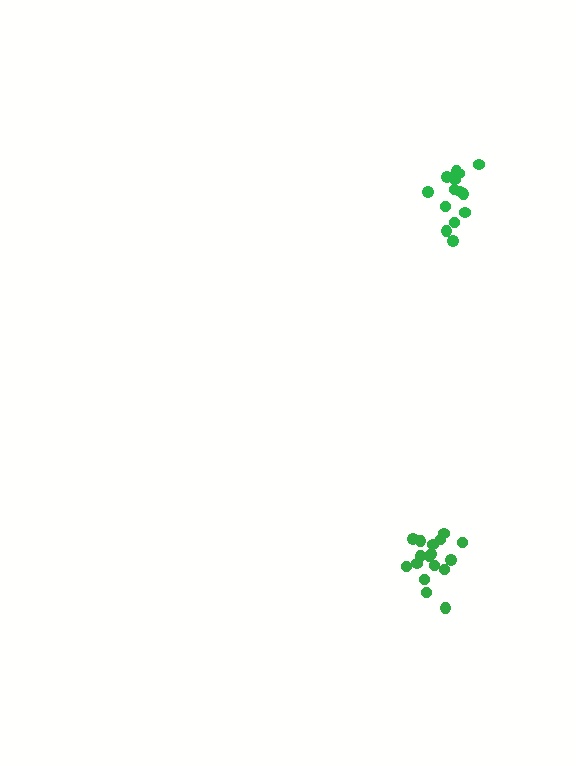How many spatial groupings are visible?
There are 2 spatial groupings.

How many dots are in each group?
Group 1: 17 dots, Group 2: 14 dots (31 total).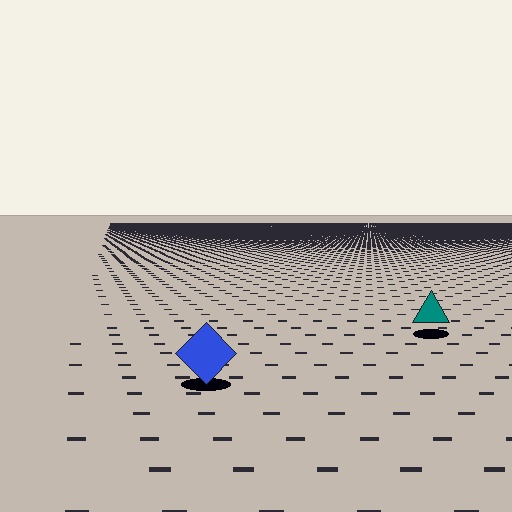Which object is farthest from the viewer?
The teal triangle is farthest from the viewer. It appears smaller and the ground texture around it is denser.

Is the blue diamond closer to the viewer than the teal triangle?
Yes. The blue diamond is closer — you can tell from the texture gradient: the ground texture is coarser near it.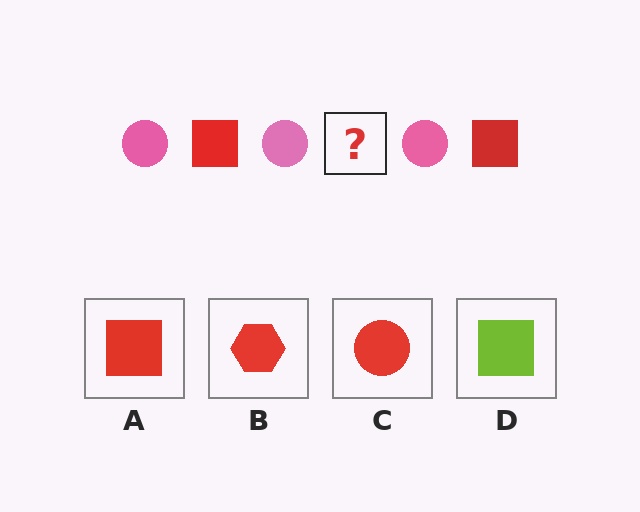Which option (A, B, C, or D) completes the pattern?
A.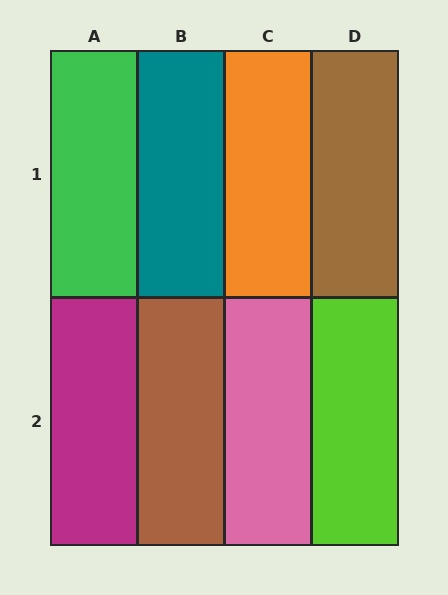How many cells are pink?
1 cell is pink.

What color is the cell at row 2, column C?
Pink.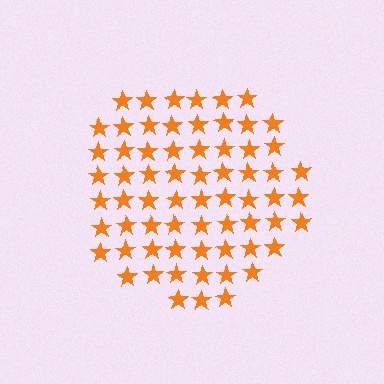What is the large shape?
The large shape is a circle.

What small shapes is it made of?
It is made of small stars.